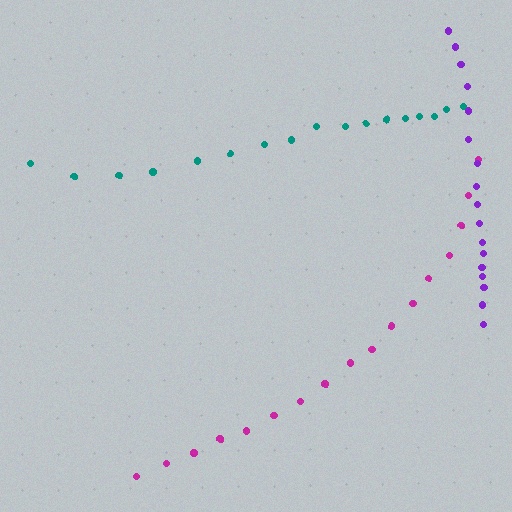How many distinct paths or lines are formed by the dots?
There are 3 distinct paths.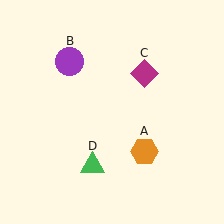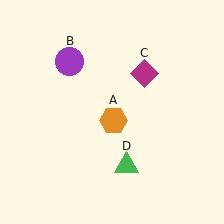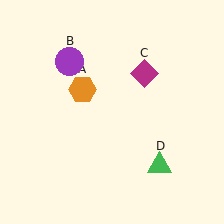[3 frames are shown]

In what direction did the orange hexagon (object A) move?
The orange hexagon (object A) moved up and to the left.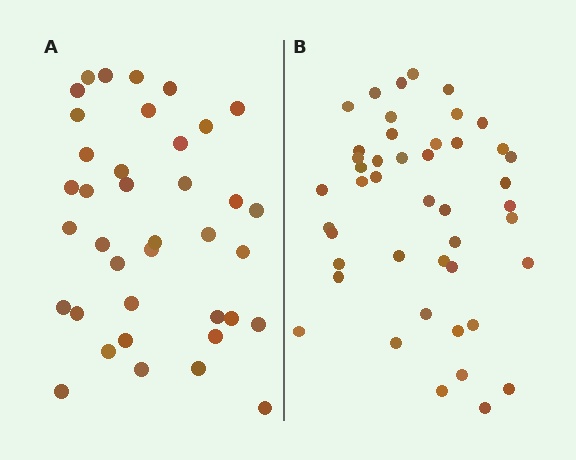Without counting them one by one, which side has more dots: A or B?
Region B (the right region) has more dots.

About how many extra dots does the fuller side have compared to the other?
Region B has roughly 8 or so more dots than region A.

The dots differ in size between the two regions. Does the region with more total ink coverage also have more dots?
No. Region A has more total ink coverage because its dots are larger, but region B actually contains more individual dots. Total area can be misleading — the number of items is what matters here.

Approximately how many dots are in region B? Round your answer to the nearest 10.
About 40 dots. (The exact count is 45, which rounds to 40.)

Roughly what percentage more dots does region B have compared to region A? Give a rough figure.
About 20% more.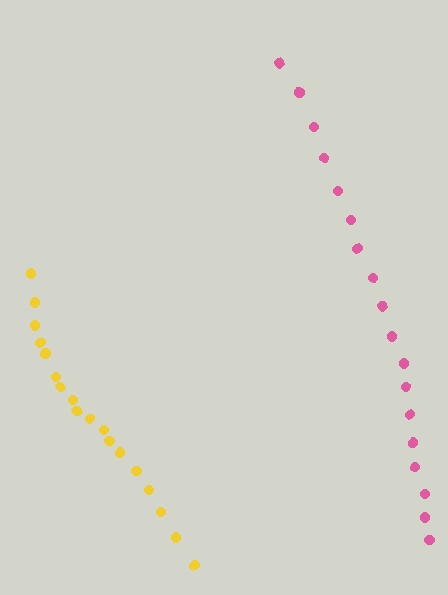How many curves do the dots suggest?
There are 2 distinct paths.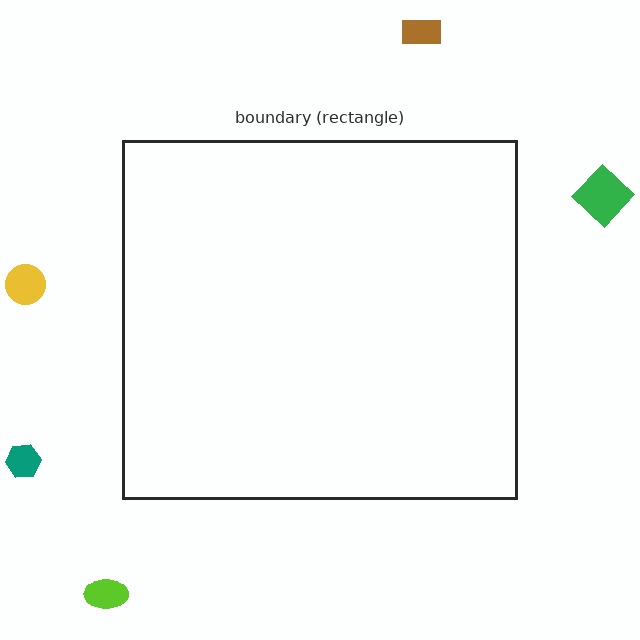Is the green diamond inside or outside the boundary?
Outside.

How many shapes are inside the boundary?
0 inside, 5 outside.